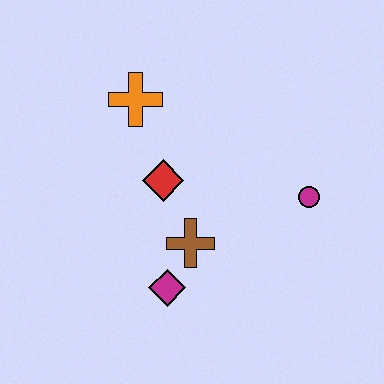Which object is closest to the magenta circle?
The brown cross is closest to the magenta circle.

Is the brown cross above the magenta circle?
No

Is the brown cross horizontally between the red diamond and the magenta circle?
Yes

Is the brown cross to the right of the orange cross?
Yes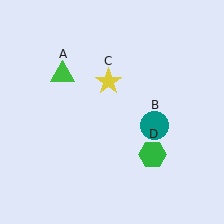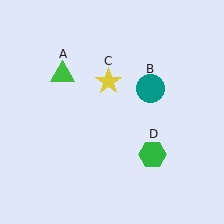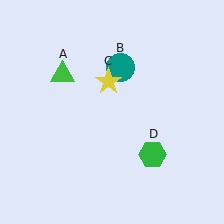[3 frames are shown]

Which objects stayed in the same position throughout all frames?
Green triangle (object A) and yellow star (object C) and green hexagon (object D) remained stationary.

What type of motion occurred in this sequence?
The teal circle (object B) rotated counterclockwise around the center of the scene.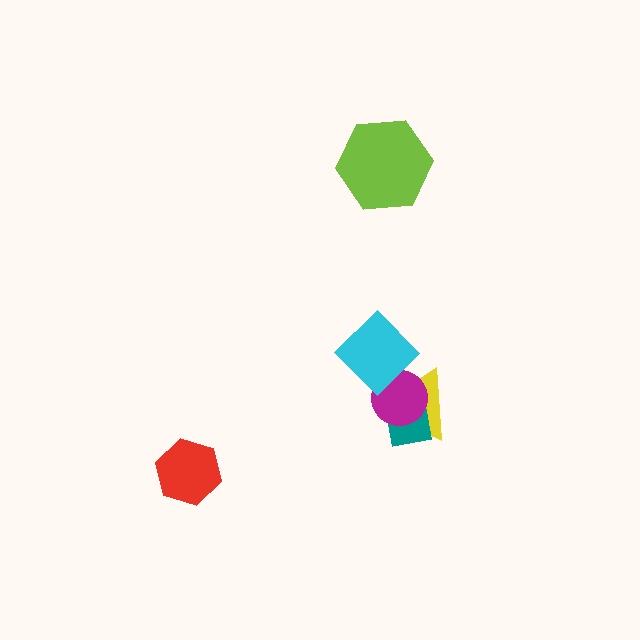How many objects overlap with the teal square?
2 objects overlap with the teal square.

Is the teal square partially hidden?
Yes, it is partially covered by another shape.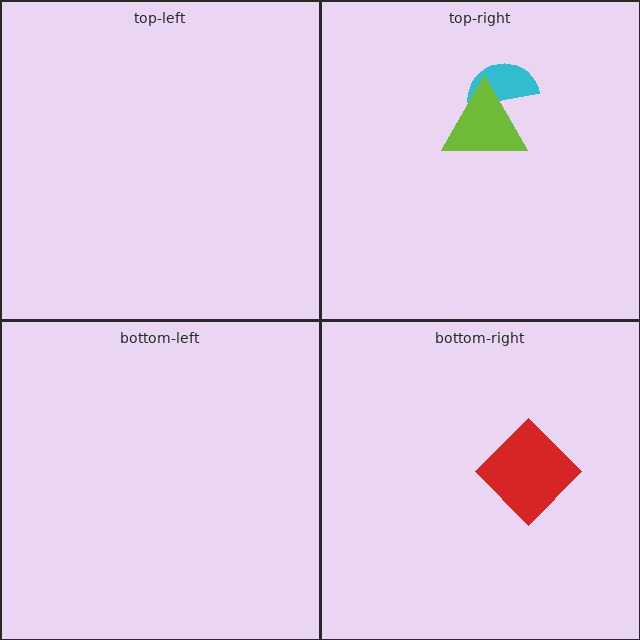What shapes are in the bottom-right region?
The red diamond.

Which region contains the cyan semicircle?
The top-right region.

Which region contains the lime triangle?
The top-right region.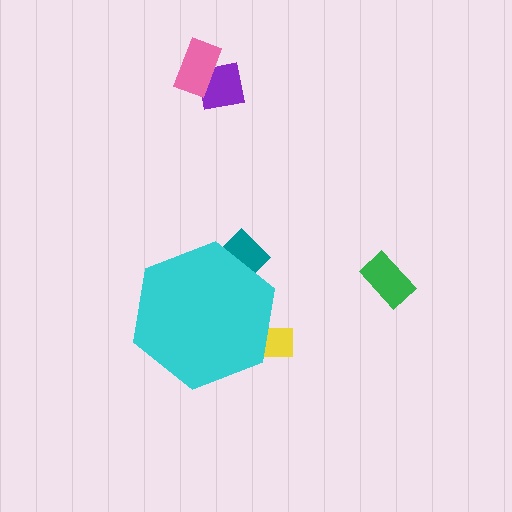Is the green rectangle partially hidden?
No, the green rectangle is fully visible.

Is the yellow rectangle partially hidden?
Yes, the yellow rectangle is partially hidden behind the cyan hexagon.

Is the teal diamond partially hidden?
Yes, the teal diamond is partially hidden behind the cyan hexagon.